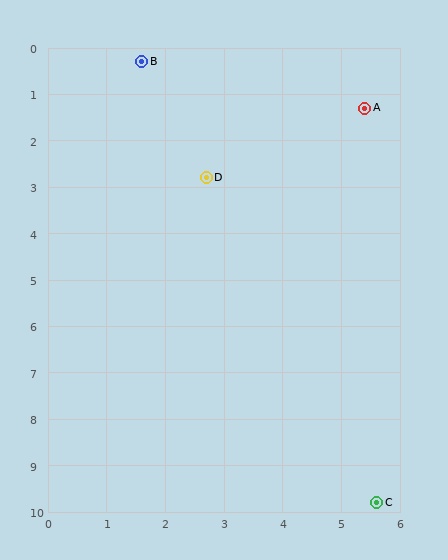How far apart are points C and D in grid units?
Points C and D are about 7.6 grid units apart.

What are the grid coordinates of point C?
Point C is at approximately (5.6, 9.8).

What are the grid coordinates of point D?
Point D is at approximately (2.7, 2.8).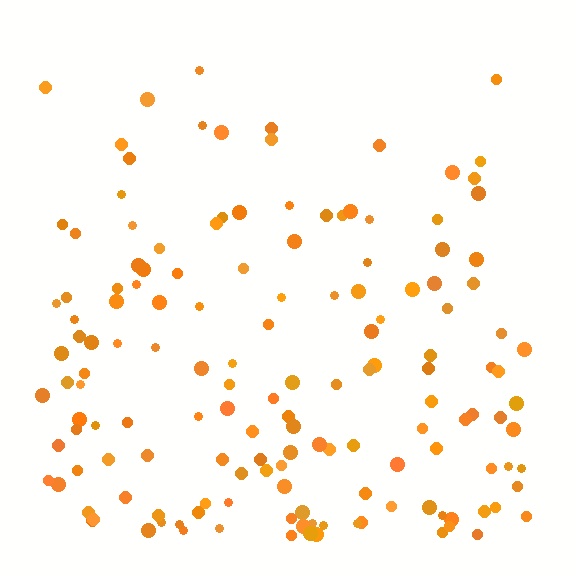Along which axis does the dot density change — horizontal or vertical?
Vertical.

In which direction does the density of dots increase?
From top to bottom, with the bottom side densest.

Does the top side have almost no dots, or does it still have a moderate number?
Still a moderate number, just noticeably fewer than the bottom.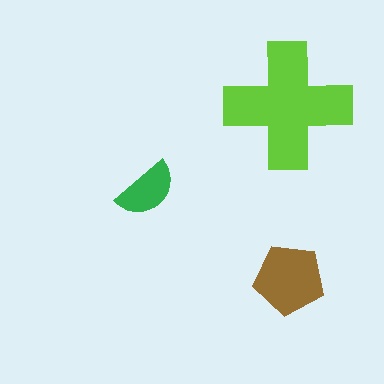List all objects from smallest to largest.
The green semicircle, the brown pentagon, the lime cross.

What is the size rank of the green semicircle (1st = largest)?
3rd.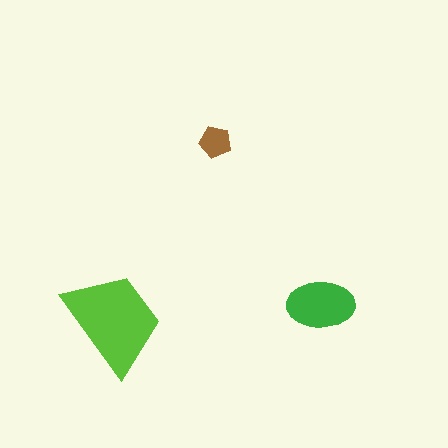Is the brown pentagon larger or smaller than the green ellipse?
Smaller.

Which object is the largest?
The lime trapezoid.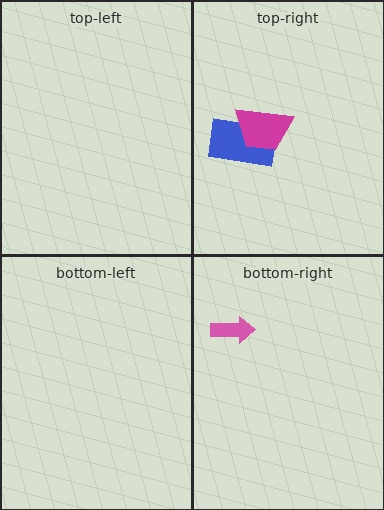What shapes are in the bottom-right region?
The pink arrow.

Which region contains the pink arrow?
The bottom-right region.